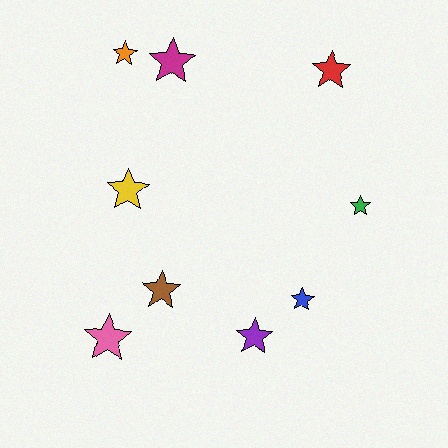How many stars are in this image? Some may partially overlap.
There are 9 stars.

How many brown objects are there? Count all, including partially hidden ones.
There is 1 brown object.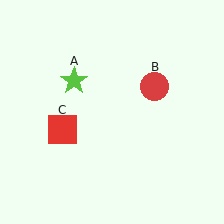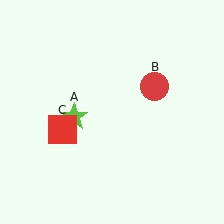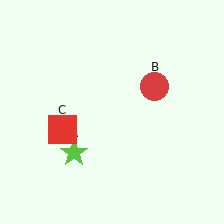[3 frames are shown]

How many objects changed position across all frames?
1 object changed position: lime star (object A).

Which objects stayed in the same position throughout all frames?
Red circle (object B) and red square (object C) remained stationary.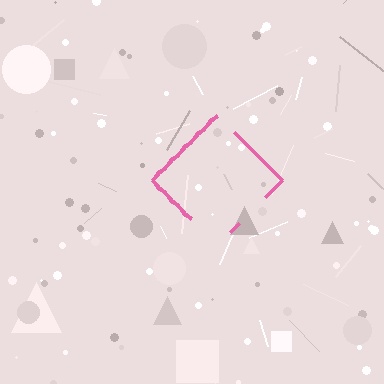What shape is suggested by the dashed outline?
The dashed outline suggests a diamond.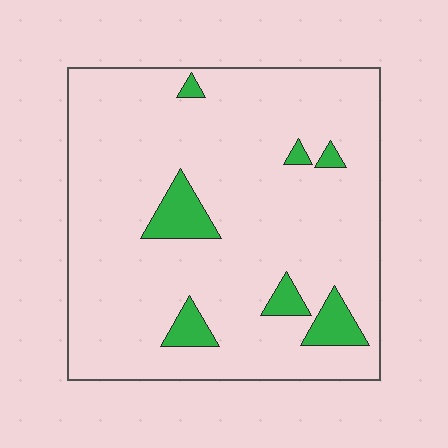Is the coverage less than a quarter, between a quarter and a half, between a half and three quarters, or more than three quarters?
Less than a quarter.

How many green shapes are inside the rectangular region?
7.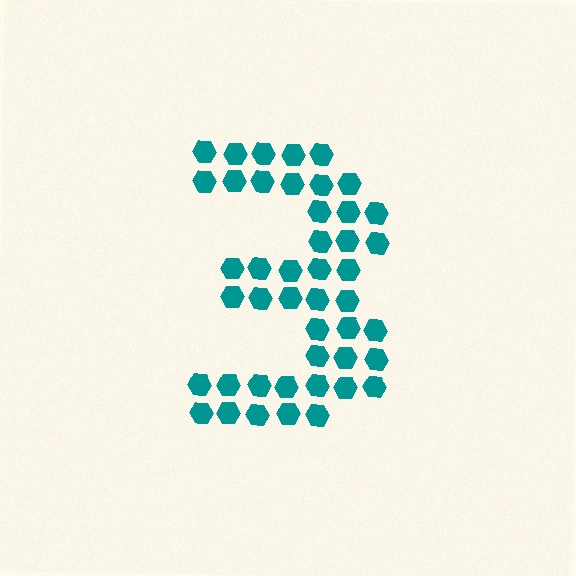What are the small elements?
The small elements are hexagons.